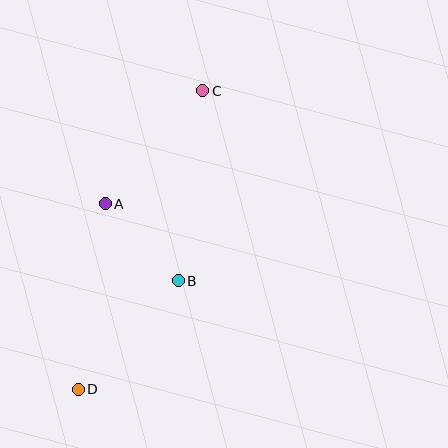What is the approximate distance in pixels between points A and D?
The distance between A and D is approximately 188 pixels.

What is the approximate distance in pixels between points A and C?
The distance between A and C is approximately 149 pixels.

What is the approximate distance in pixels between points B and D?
The distance between B and D is approximately 147 pixels.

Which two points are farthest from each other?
Points C and D are farthest from each other.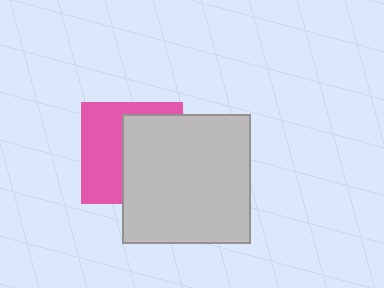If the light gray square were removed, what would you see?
You would see the complete pink square.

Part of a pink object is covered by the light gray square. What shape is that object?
It is a square.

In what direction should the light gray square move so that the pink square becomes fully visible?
The light gray square should move right. That is the shortest direction to clear the overlap and leave the pink square fully visible.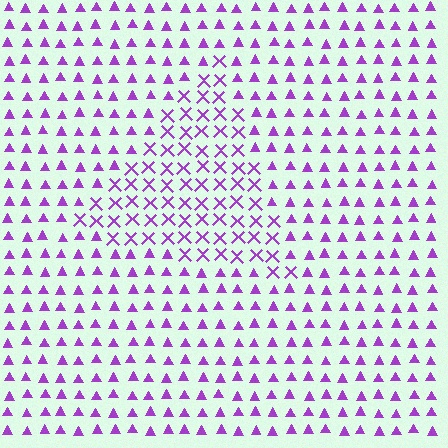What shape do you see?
I see a triangle.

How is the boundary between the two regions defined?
The boundary is defined by a change in element shape: X marks inside vs. triangles outside. All elements share the same color and spacing.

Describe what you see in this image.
The image is filled with small purple elements arranged in a uniform grid. A triangle-shaped region contains X marks, while the surrounding area contains triangles. The boundary is defined purely by the change in element shape.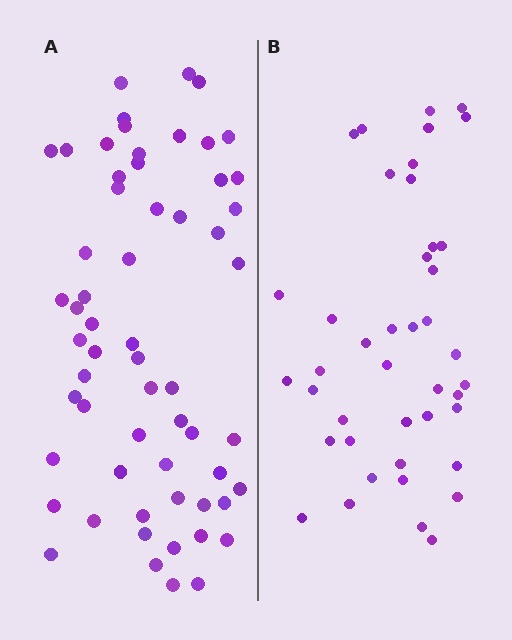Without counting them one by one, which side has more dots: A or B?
Region A (the left region) has more dots.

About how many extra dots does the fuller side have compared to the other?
Region A has approximately 20 more dots than region B.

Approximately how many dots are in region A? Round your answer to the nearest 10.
About 60 dots.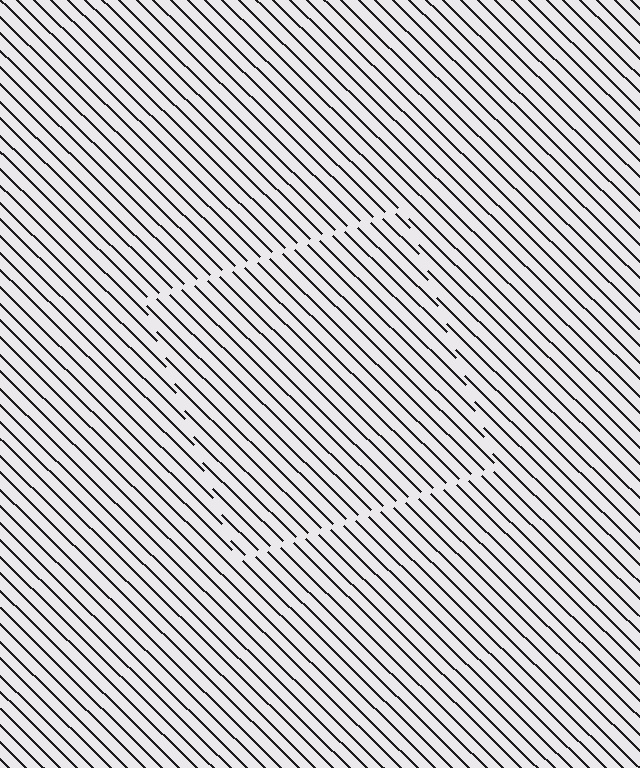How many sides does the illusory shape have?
4 sides — the line-ends trace a square.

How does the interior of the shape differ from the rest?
The interior of the shape contains the same grating, shifted by half a period — the contour is defined by the phase discontinuity where line-ends from the inner and outer gratings abut.